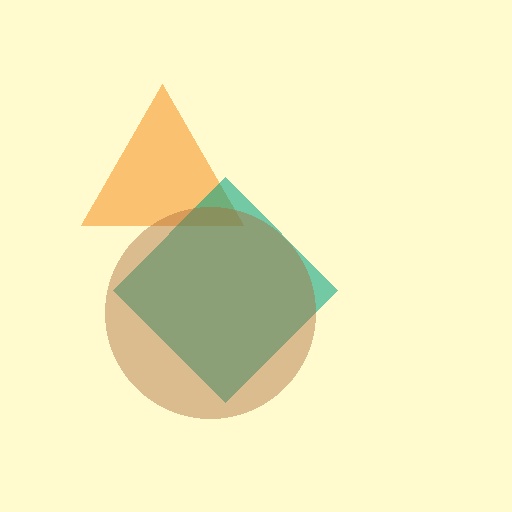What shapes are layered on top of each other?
The layered shapes are: an orange triangle, a teal diamond, a brown circle.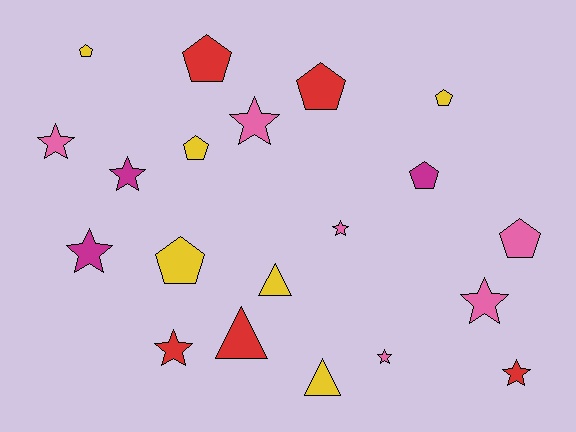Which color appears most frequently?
Yellow, with 6 objects.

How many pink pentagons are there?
There is 1 pink pentagon.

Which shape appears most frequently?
Star, with 9 objects.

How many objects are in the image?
There are 20 objects.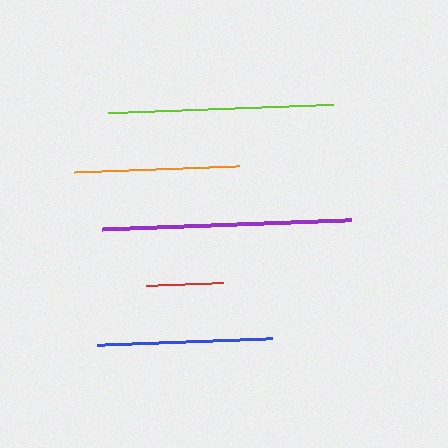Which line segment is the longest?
The purple line is the longest at approximately 249 pixels.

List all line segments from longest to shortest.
From longest to shortest: purple, lime, blue, orange, red.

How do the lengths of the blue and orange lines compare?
The blue and orange lines are approximately the same length.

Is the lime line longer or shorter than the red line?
The lime line is longer than the red line.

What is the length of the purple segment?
The purple segment is approximately 249 pixels long.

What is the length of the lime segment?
The lime segment is approximately 224 pixels long.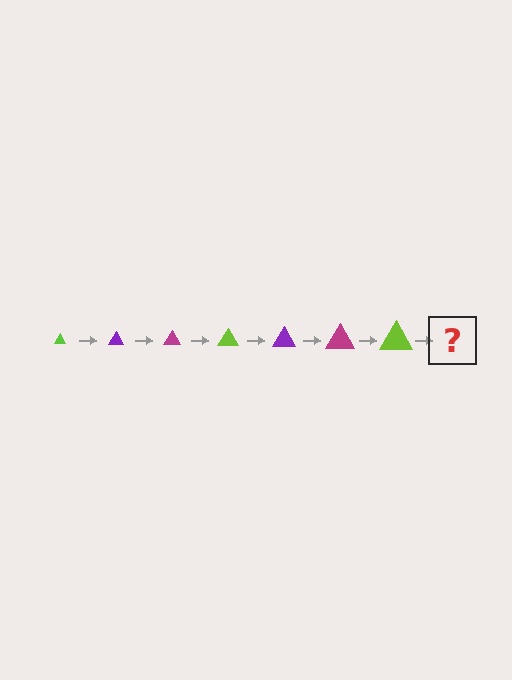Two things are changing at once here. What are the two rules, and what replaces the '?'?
The two rules are that the triangle grows larger each step and the color cycles through lime, purple, and magenta. The '?' should be a purple triangle, larger than the previous one.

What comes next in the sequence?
The next element should be a purple triangle, larger than the previous one.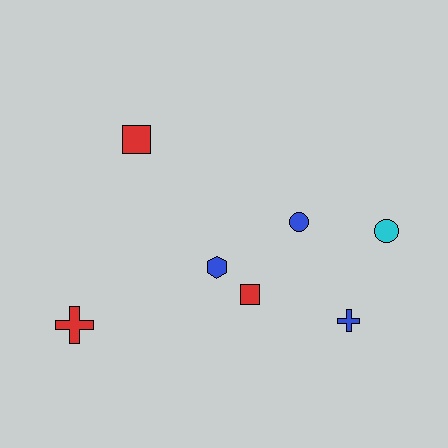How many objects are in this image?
There are 7 objects.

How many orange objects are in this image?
There are no orange objects.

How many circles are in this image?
There are 2 circles.